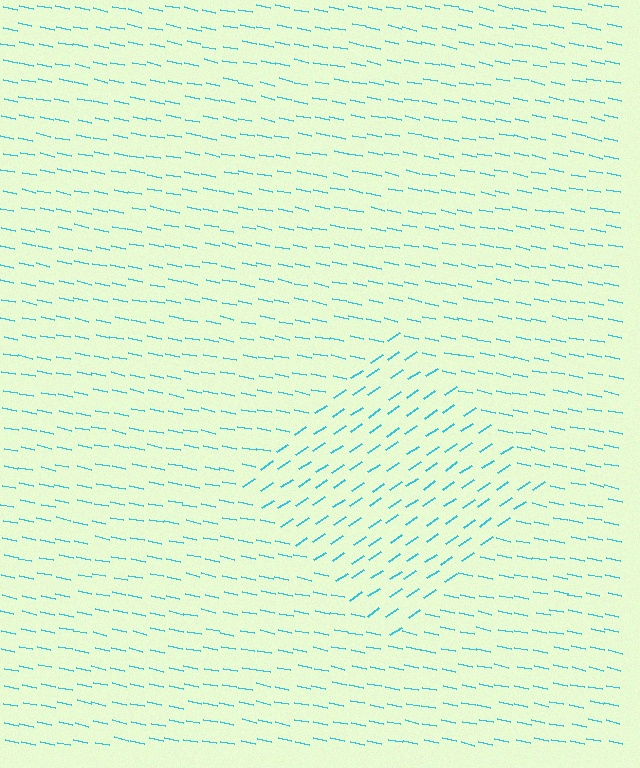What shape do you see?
I see a diamond.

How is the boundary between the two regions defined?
The boundary is defined purely by a change in line orientation (approximately 45 degrees difference). All lines are the same color and thickness.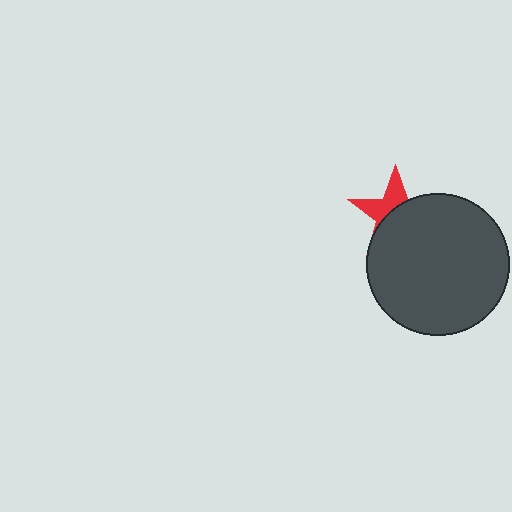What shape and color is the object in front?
The object in front is a dark gray circle.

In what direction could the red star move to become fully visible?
The red star could move toward the upper-left. That would shift it out from behind the dark gray circle entirely.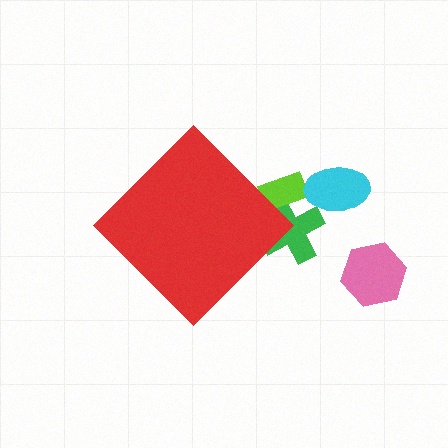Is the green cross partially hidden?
Yes, the green cross is partially hidden behind the red diamond.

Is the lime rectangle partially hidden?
Yes, the lime rectangle is partially hidden behind the red diamond.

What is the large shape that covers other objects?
A red diamond.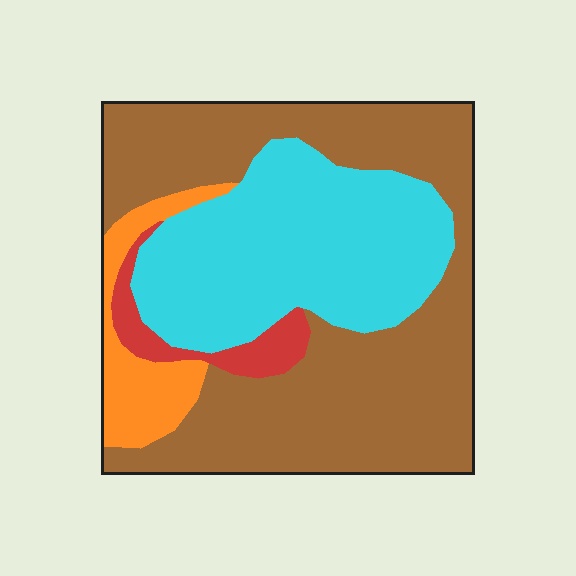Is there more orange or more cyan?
Cyan.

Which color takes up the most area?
Brown, at roughly 55%.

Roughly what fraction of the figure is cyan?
Cyan covers 33% of the figure.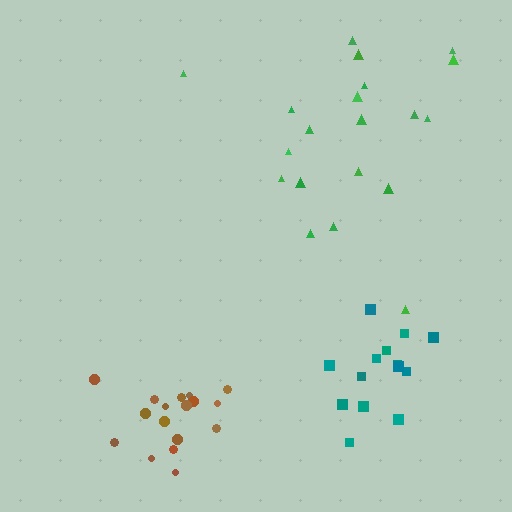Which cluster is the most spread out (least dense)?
Green.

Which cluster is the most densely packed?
Brown.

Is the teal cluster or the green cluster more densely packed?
Teal.